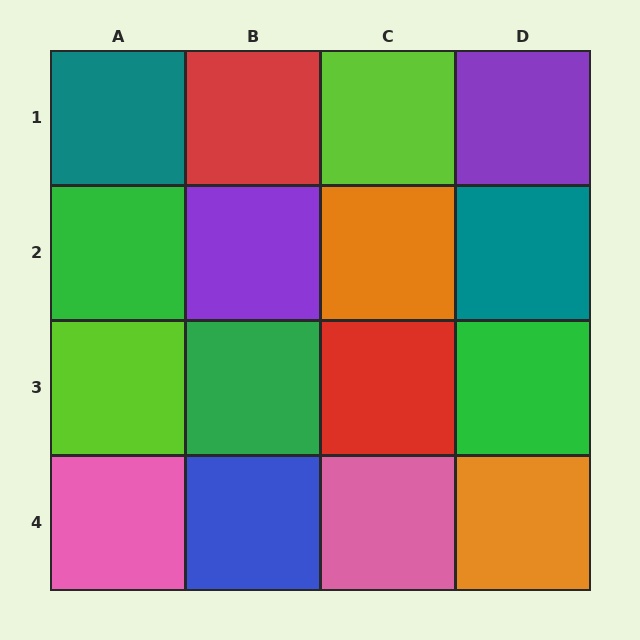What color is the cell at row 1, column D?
Purple.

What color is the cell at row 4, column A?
Pink.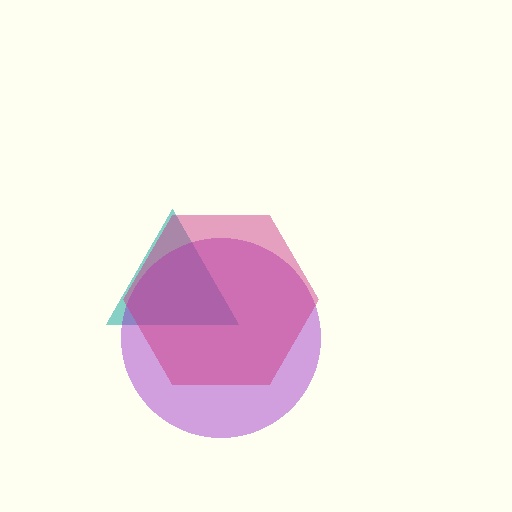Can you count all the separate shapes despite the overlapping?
Yes, there are 3 separate shapes.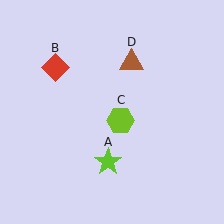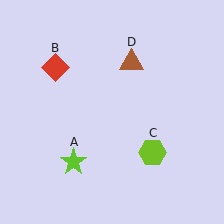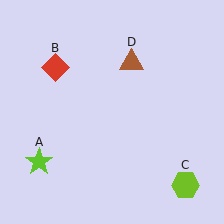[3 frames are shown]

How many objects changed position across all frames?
2 objects changed position: lime star (object A), lime hexagon (object C).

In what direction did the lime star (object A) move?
The lime star (object A) moved left.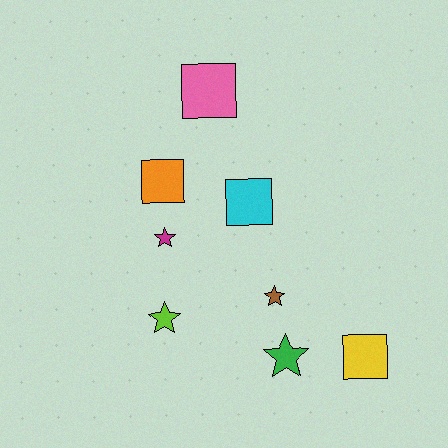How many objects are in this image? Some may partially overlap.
There are 8 objects.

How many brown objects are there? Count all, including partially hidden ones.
There is 1 brown object.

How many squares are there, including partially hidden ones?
There are 4 squares.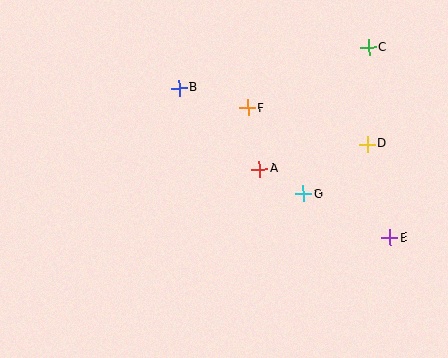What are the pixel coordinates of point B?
Point B is at (179, 88).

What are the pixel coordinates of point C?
Point C is at (369, 47).